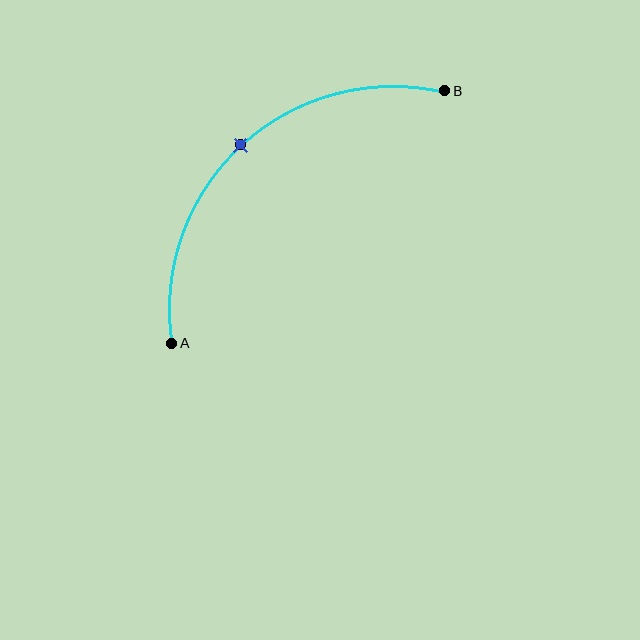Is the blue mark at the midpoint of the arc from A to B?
Yes. The blue mark lies on the arc at equal arc-length from both A and B — it is the arc midpoint.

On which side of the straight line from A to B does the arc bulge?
The arc bulges above and to the left of the straight line connecting A and B.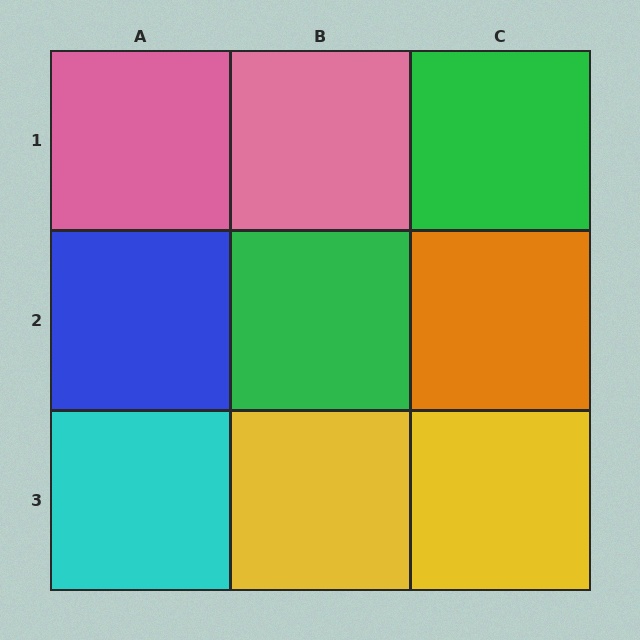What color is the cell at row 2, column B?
Green.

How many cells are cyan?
1 cell is cyan.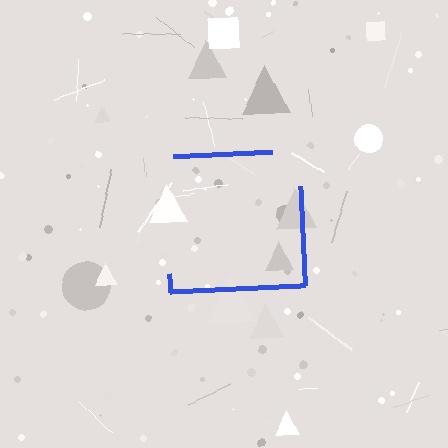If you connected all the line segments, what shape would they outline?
They would outline a square.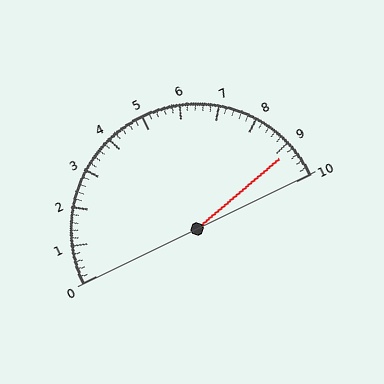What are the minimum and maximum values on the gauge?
The gauge ranges from 0 to 10.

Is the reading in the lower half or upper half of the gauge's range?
The reading is in the upper half of the range (0 to 10).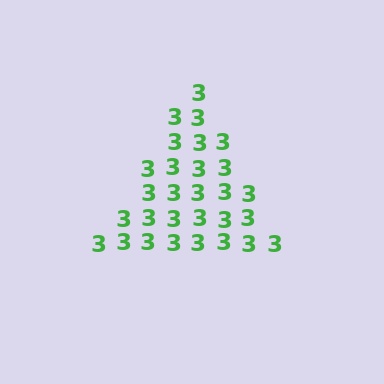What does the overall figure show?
The overall figure shows a triangle.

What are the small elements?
The small elements are digit 3's.